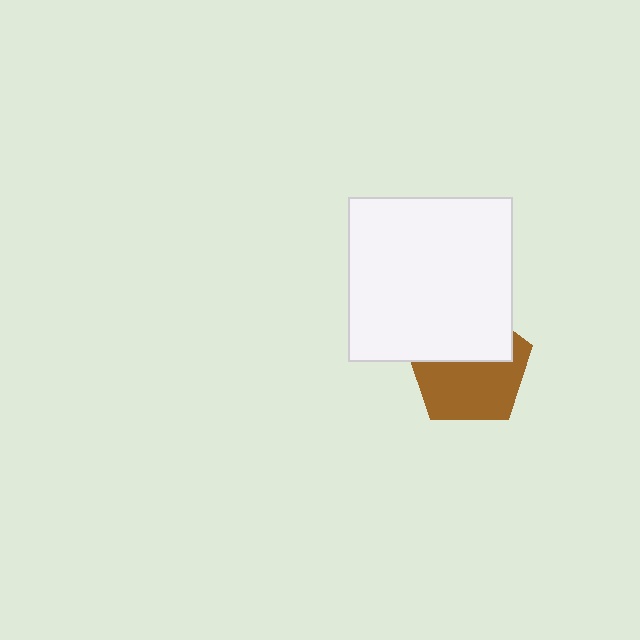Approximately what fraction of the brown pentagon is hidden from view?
Roughly 43% of the brown pentagon is hidden behind the white square.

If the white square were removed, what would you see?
You would see the complete brown pentagon.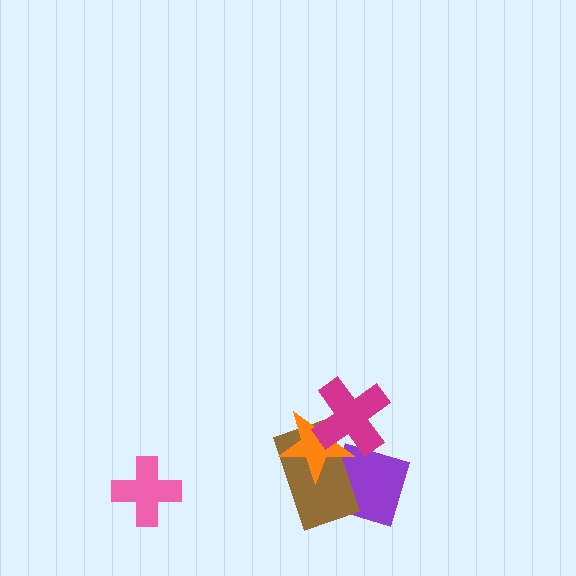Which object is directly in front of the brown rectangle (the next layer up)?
The orange star is directly in front of the brown rectangle.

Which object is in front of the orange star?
The magenta cross is in front of the orange star.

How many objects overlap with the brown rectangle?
3 objects overlap with the brown rectangle.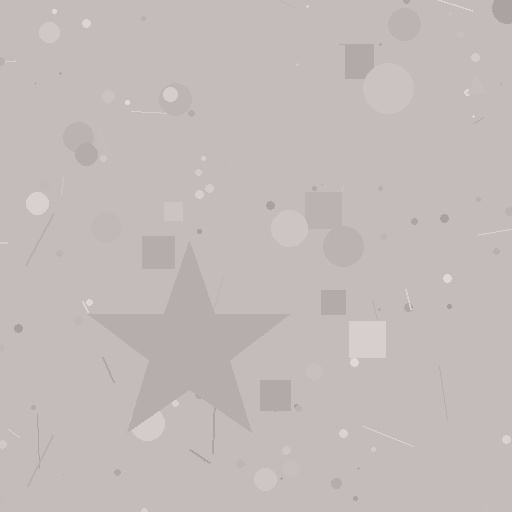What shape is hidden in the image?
A star is hidden in the image.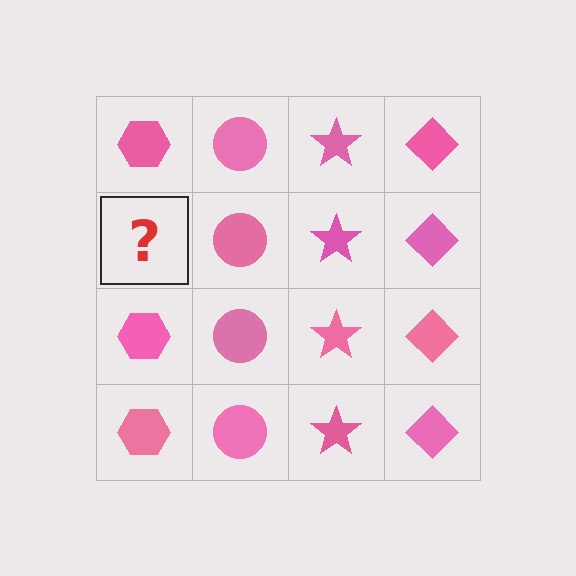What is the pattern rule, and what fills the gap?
The rule is that each column has a consistent shape. The gap should be filled with a pink hexagon.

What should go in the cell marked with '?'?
The missing cell should contain a pink hexagon.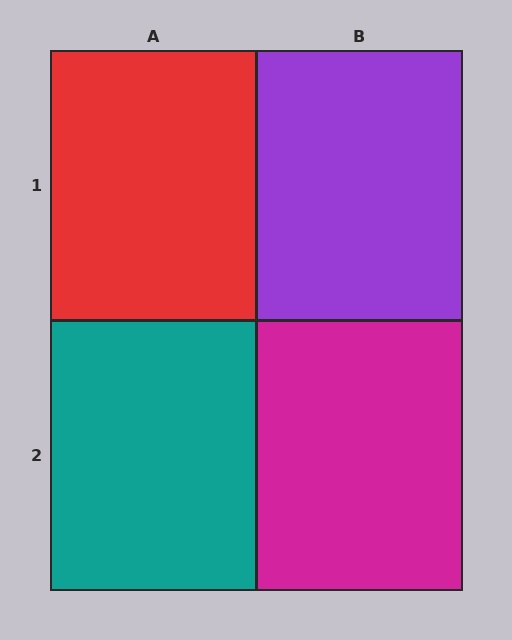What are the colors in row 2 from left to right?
Teal, magenta.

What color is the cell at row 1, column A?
Red.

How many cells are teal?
1 cell is teal.